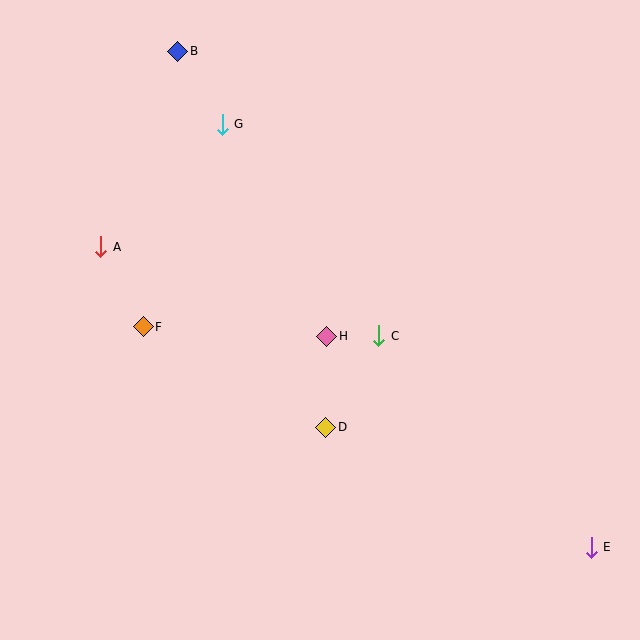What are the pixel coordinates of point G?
Point G is at (222, 124).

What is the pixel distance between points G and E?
The distance between G and E is 561 pixels.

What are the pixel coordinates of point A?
Point A is at (101, 247).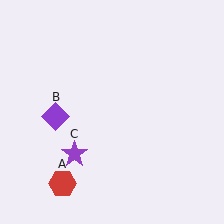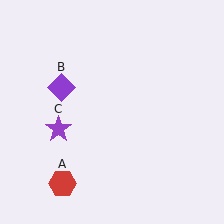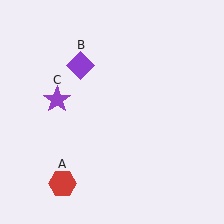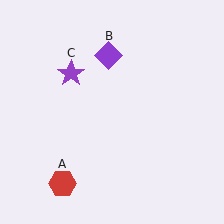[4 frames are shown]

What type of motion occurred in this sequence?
The purple diamond (object B), purple star (object C) rotated clockwise around the center of the scene.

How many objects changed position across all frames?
2 objects changed position: purple diamond (object B), purple star (object C).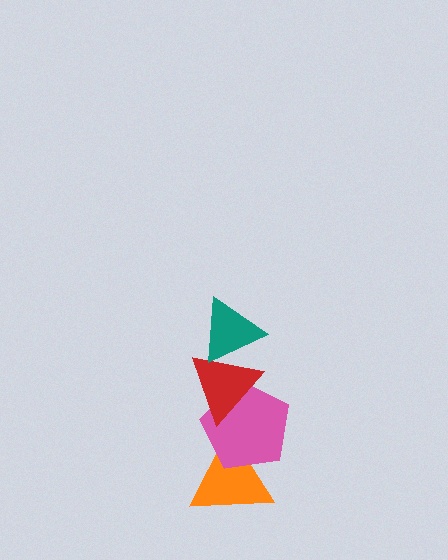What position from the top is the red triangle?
The red triangle is 2nd from the top.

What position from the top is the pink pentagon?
The pink pentagon is 3rd from the top.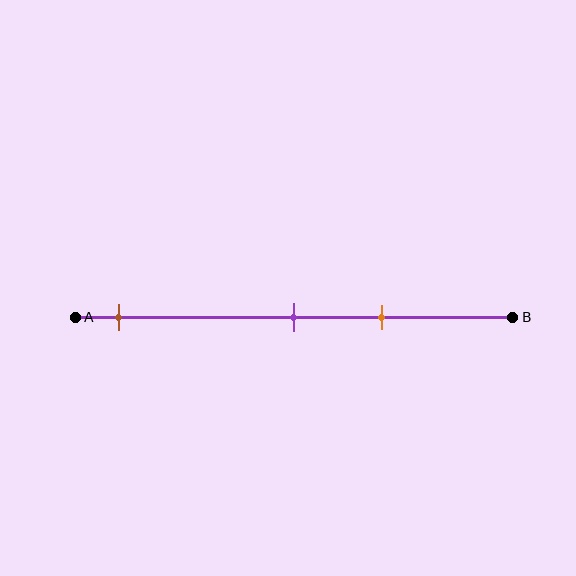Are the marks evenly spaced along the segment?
No, the marks are not evenly spaced.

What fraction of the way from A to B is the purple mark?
The purple mark is approximately 50% (0.5) of the way from A to B.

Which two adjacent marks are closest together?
The purple and orange marks are the closest adjacent pair.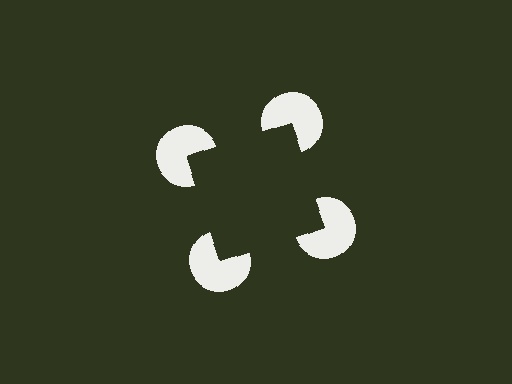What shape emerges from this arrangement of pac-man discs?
An illusory square — its edges are inferred from the aligned wedge cuts in the pac-man discs, not physically drawn.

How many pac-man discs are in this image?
There are 4 — one at each vertex of the illusory square.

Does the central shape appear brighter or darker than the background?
It typically appears slightly darker than the background, even though no actual brightness change is drawn.